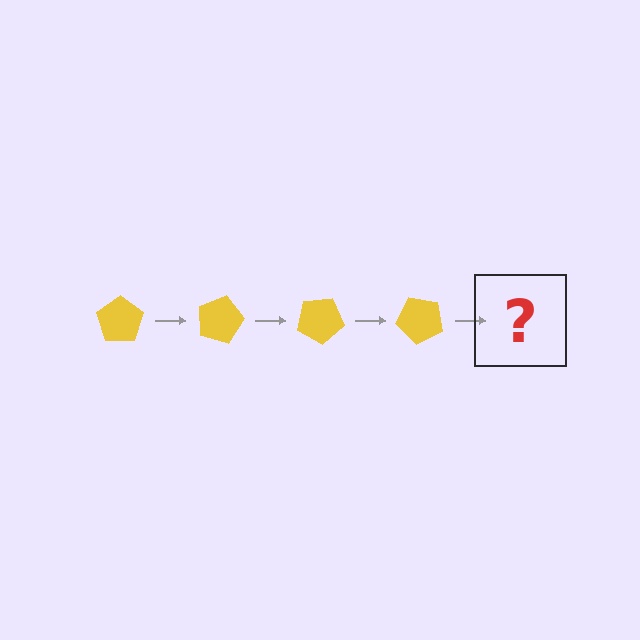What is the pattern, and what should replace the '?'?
The pattern is that the pentagon rotates 15 degrees each step. The '?' should be a yellow pentagon rotated 60 degrees.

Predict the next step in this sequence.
The next step is a yellow pentagon rotated 60 degrees.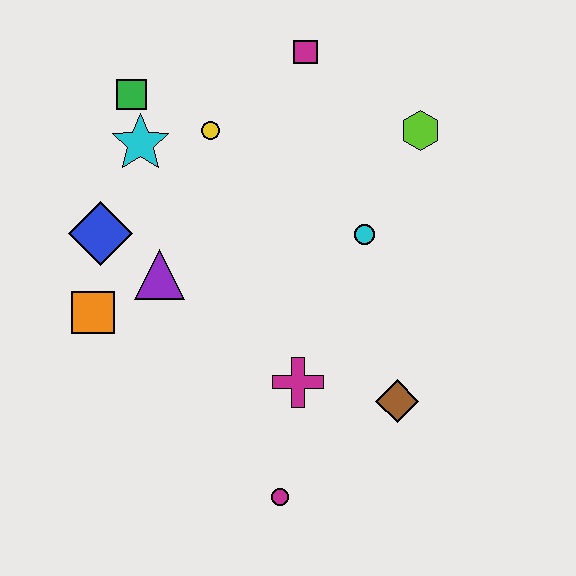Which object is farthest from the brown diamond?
The green square is farthest from the brown diamond.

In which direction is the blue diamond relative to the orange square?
The blue diamond is above the orange square.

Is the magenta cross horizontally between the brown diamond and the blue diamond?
Yes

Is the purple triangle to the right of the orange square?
Yes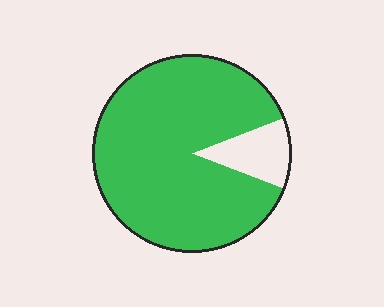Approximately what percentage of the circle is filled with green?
Approximately 90%.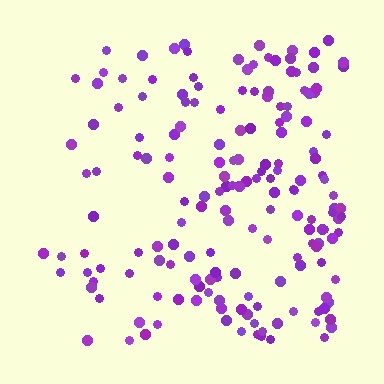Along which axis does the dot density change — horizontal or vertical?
Horizontal.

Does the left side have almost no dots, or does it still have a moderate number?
Still a moderate number, just noticeably fewer than the right.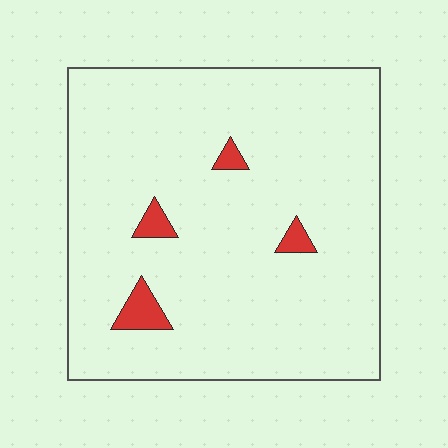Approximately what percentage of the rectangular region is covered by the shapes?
Approximately 5%.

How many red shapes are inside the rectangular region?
4.